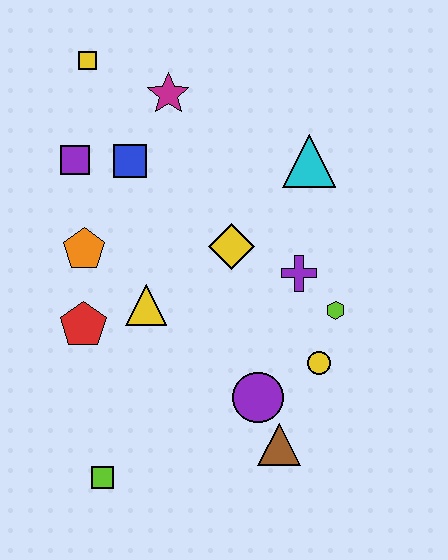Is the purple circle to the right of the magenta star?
Yes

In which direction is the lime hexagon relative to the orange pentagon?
The lime hexagon is to the right of the orange pentagon.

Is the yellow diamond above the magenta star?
No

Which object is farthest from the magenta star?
The lime square is farthest from the magenta star.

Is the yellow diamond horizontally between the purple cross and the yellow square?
Yes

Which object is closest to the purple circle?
The brown triangle is closest to the purple circle.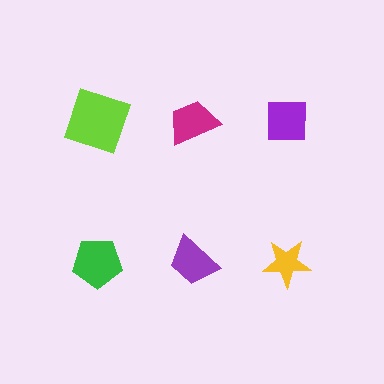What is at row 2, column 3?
A yellow star.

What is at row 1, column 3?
A purple square.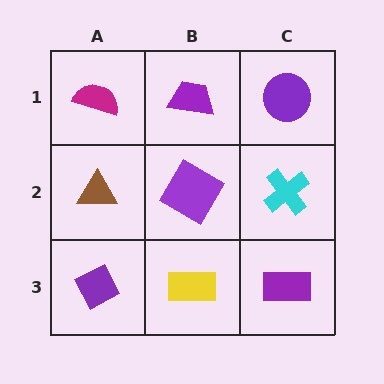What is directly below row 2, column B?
A yellow rectangle.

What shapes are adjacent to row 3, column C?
A cyan cross (row 2, column C), a yellow rectangle (row 3, column B).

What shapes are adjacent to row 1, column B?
A purple diamond (row 2, column B), a magenta semicircle (row 1, column A), a purple circle (row 1, column C).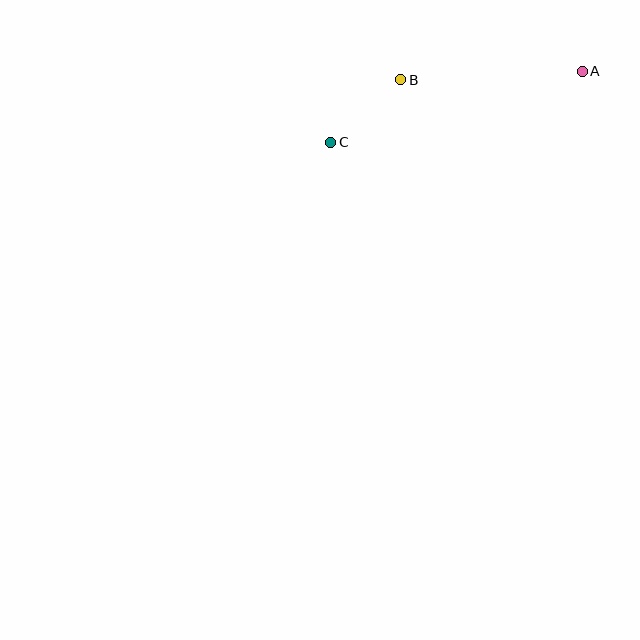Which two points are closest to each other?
Points B and C are closest to each other.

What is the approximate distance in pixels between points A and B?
The distance between A and B is approximately 182 pixels.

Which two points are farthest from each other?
Points A and C are farthest from each other.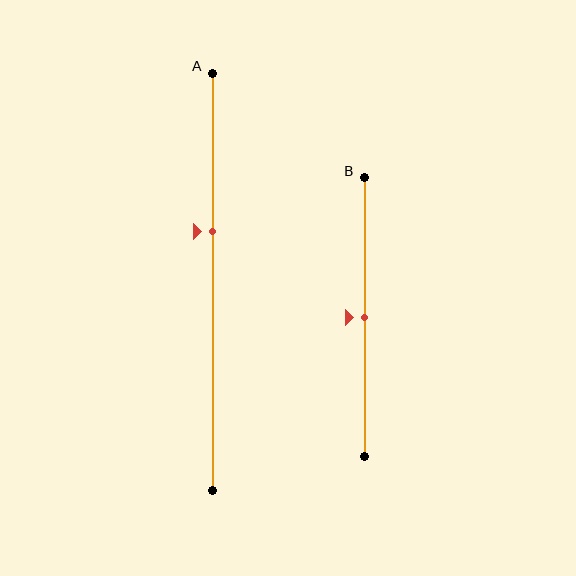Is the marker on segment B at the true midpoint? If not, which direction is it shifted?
Yes, the marker on segment B is at the true midpoint.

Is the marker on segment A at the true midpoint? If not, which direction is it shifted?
No, the marker on segment A is shifted upward by about 12% of the segment length.